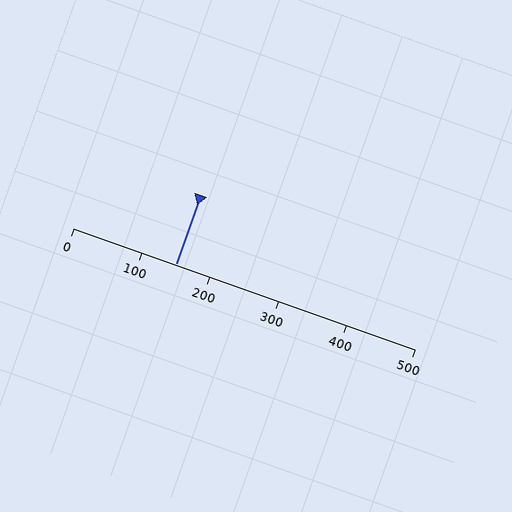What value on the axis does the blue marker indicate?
The marker indicates approximately 150.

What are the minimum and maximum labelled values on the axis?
The axis runs from 0 to 500.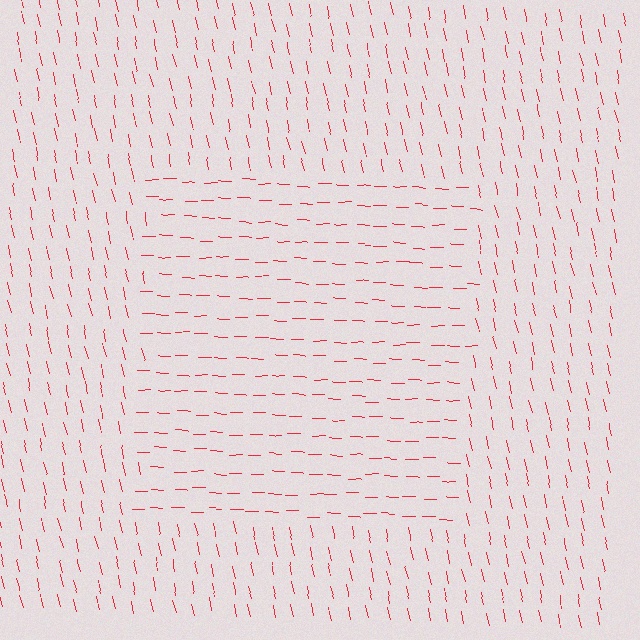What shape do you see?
I see a rectangle.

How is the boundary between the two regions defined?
The boundary is defined purely by a change in line orientation (approximately 77 degrees difference). All lines are the same color and thickness.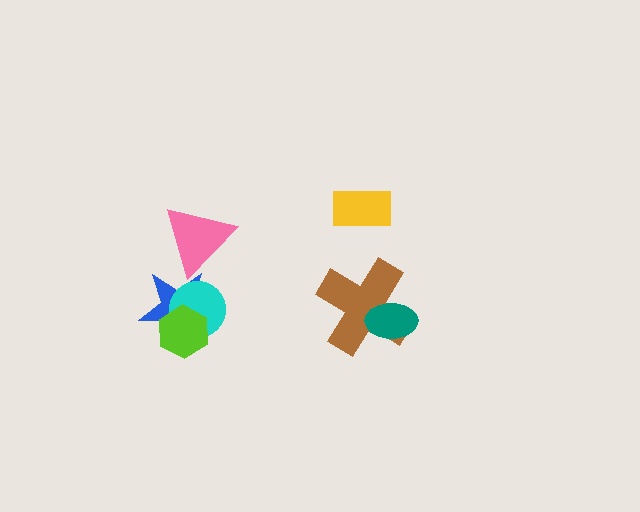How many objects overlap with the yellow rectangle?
0 objects overlap with the yellow rectangle.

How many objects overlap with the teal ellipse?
1 object overlaps with the teal ellipse.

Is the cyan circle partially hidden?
Yes, it is partially covered by another shape.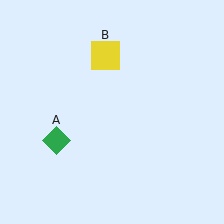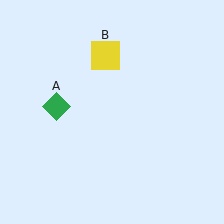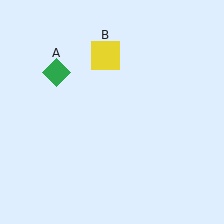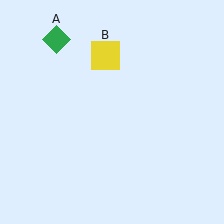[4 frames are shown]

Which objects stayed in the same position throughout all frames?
Yellow square (object B) remained stationary.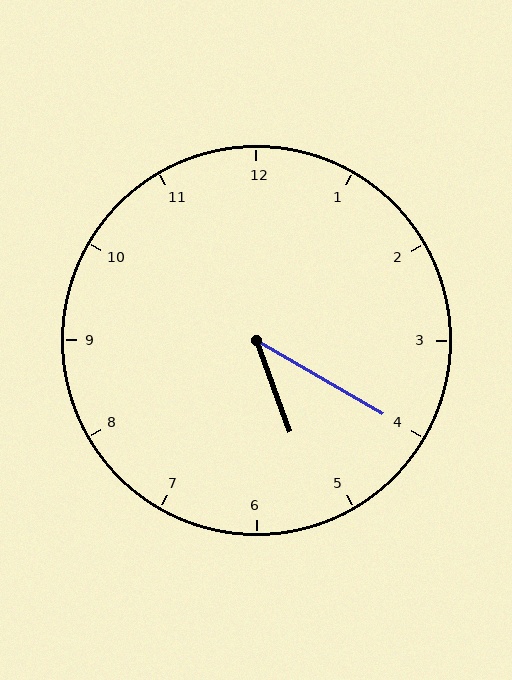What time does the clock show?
5:20.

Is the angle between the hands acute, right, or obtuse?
It is acute.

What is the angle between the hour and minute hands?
Approximately 40 degrees.